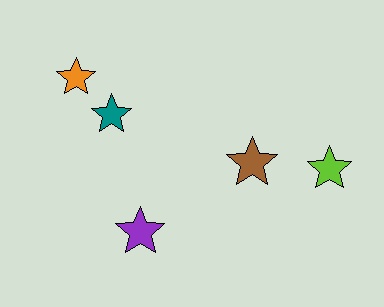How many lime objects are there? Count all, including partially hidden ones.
There is 1 lime object.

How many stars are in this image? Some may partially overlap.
There are 5 stars.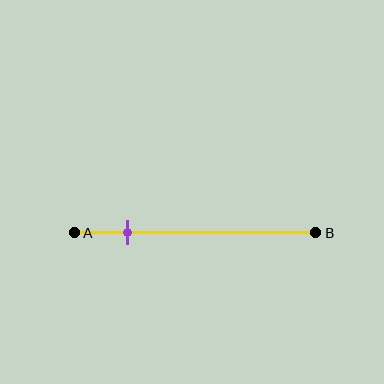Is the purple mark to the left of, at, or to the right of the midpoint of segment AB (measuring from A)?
The purple mark is to the left of the midpoint of segment AB.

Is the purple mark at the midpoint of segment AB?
No, the mark is at about 20% from A, not at the 50% midpoint.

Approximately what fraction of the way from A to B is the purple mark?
The purple mark is approximately 20% of the way from A to B.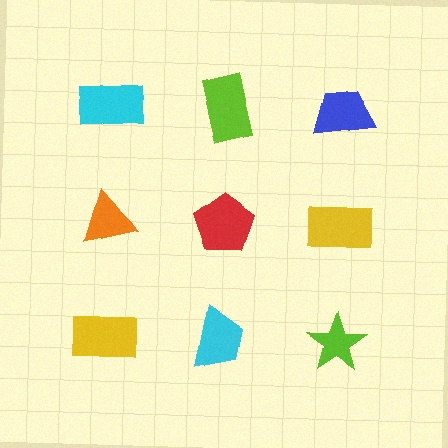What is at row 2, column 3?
A yellow rectangle.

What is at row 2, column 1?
An orange triangle.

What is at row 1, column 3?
A blue trapezoid.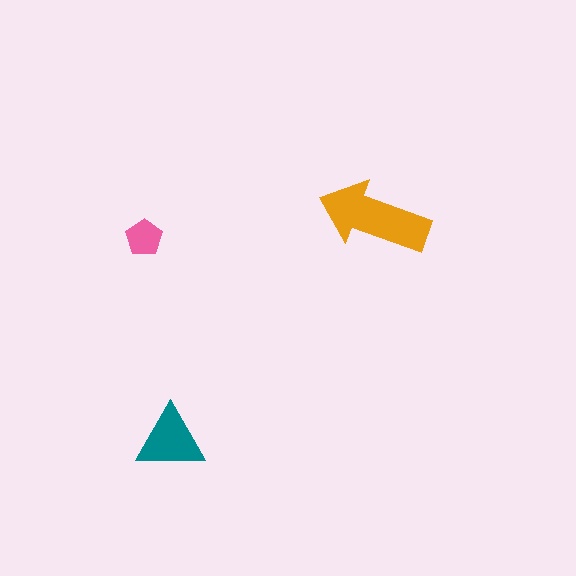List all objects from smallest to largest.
The pink pentagon, the teal triangle, the orange arrow.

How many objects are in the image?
There are 3 objects in the image.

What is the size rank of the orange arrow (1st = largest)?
1st.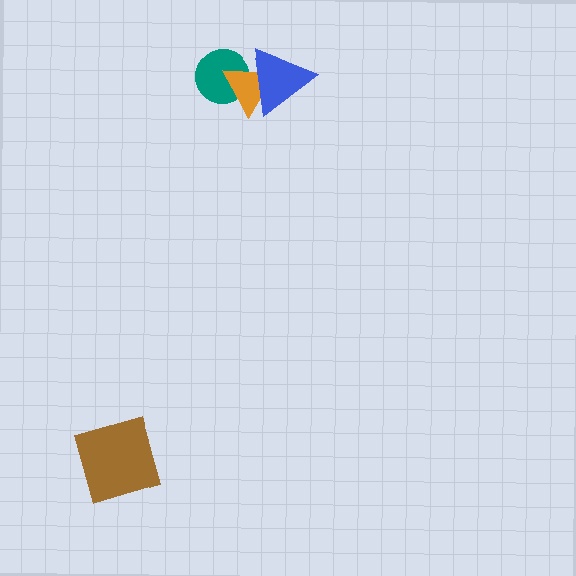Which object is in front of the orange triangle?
The blue triangle is in front of the orange triangle.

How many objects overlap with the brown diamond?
0 objects overlap with the brown diamond.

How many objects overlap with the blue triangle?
2 objects overlap with the blue triangle.